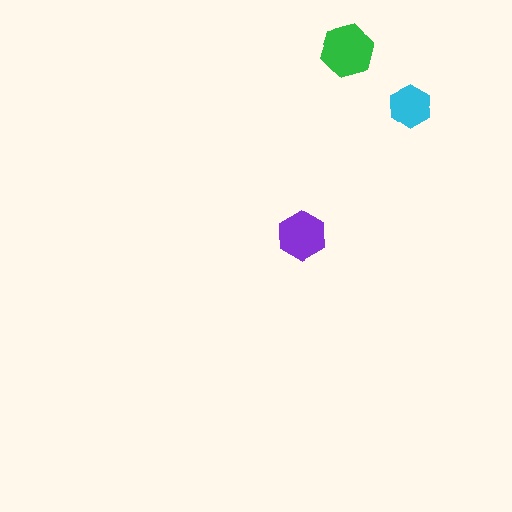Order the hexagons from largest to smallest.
the green one, the purple one, the cyan one.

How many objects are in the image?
There are 3 objects in the image.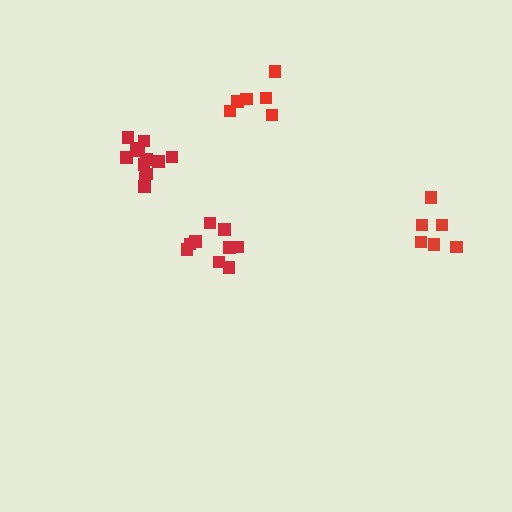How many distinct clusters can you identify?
There are 4 distinct clusters.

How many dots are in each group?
Group 1: 9 dots, Group 2: 6 dots, Group 3: 6 dots, Group 4: 12 dots (33 total).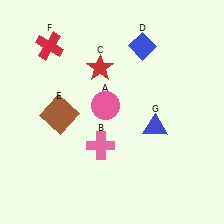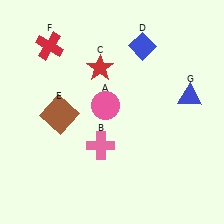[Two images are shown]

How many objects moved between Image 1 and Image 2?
1 object moved between the two images.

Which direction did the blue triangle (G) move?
The blue triangle (G) moved right.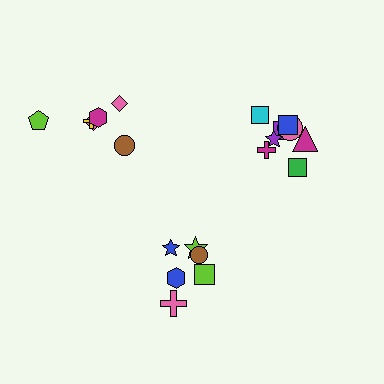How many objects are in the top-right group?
There are 8 objects.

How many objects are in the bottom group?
There are 6 objects.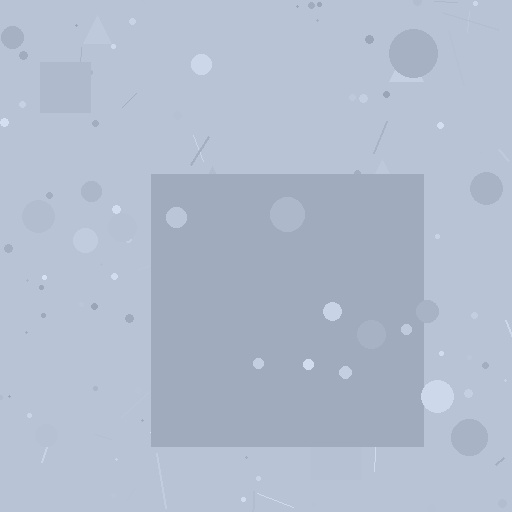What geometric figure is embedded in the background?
A square is embedded in the background.